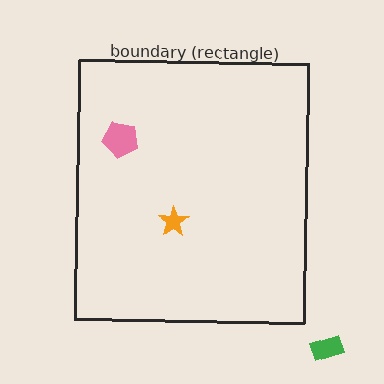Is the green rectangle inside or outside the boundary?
Outside.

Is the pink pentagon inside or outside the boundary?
Inside.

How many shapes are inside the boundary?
2 inside, 1 outside.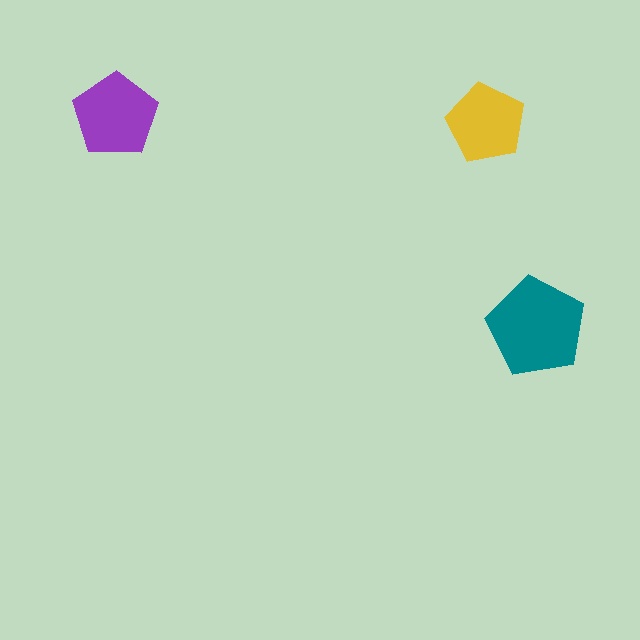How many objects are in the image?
There are 3 objects in the image.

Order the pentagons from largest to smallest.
the teal one, the purple one, the yellow one.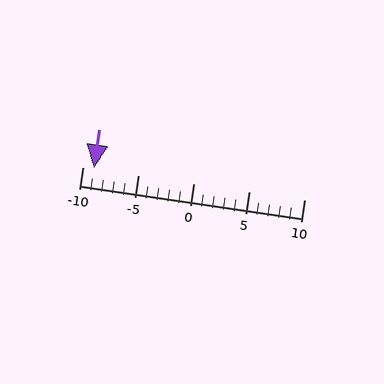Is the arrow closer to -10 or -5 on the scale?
The arrow is closer to -10.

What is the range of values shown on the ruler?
The ruler shows values from -10 to 10.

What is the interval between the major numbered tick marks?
The major tick marks are spaced 5 units apart.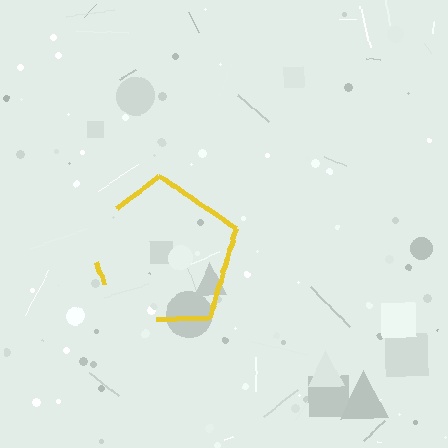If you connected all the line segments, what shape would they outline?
They would outline a pentagon.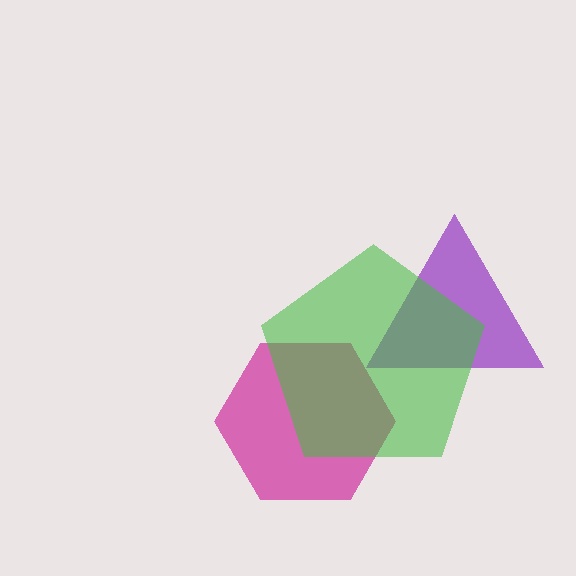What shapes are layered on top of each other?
The layered shapes are: a magenta hexagon, a purple triangle, a green pentagon.